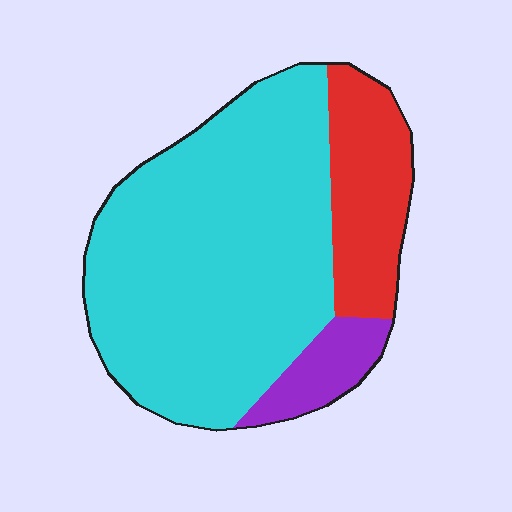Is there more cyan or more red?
Cyan.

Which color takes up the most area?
Cyan, at roughly 70%.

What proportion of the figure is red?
Red covers 19% of the figure.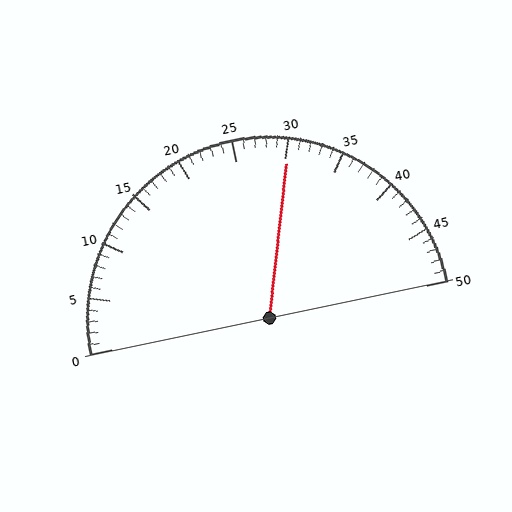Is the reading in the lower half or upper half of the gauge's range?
The reading is in the upper half of the range (0 to 50).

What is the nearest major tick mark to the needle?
The nearest major tick mark is 30.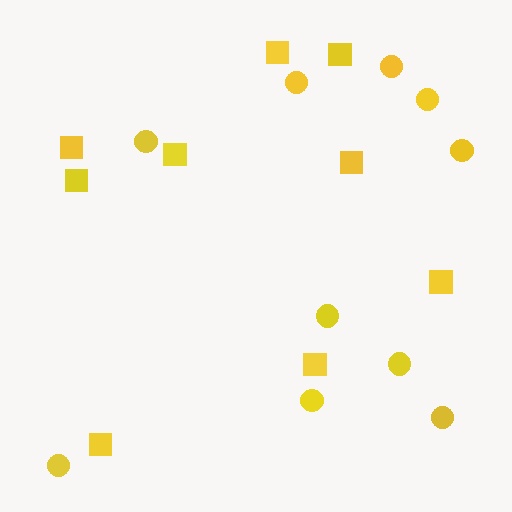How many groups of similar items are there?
There are 2 groups: one group of squares (9) and one group of circles (10).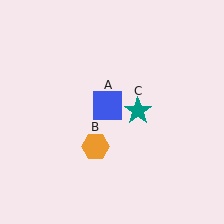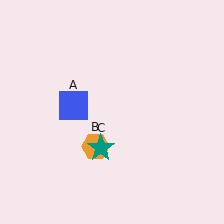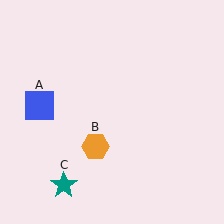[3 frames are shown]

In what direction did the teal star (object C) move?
The teal star (object C) moved down and to the left.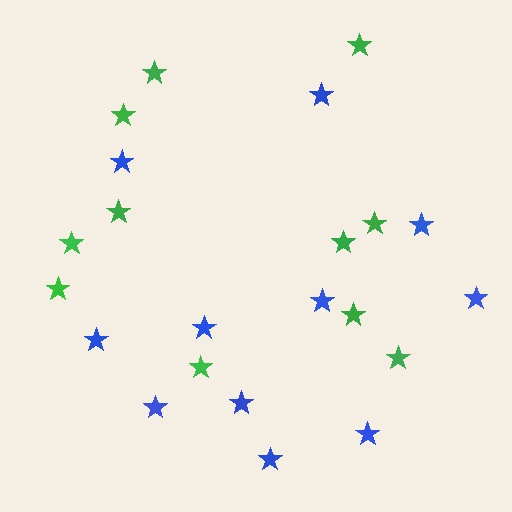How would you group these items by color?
There are 2 groups: one group of blue stars (11) and one group of green stars (11).